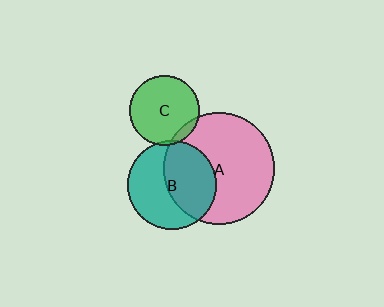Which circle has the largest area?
Circle A (pink).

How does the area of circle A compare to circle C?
Approximately 2.5 times.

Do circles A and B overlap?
Yes.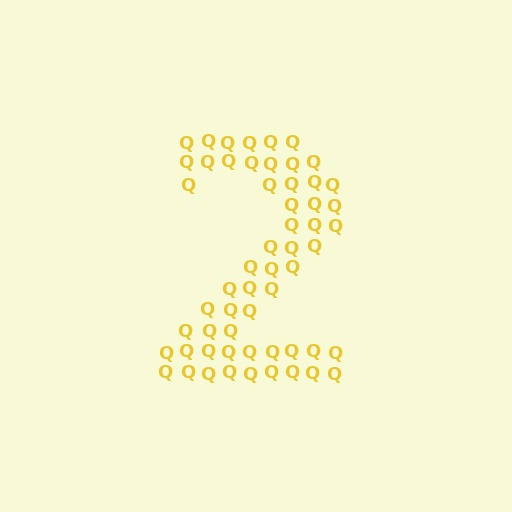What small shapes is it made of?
It is made of small letter Q's.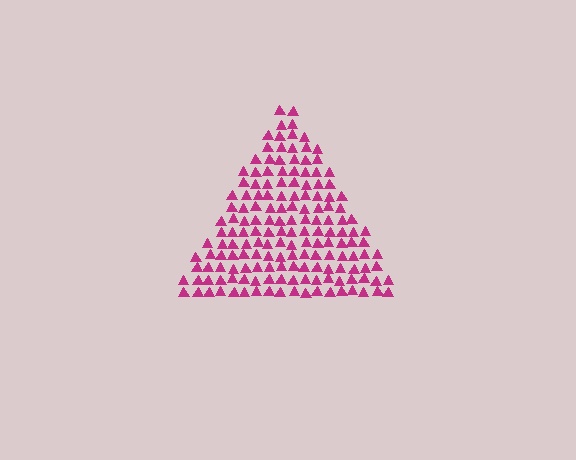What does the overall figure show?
The overall figure shows a triangle.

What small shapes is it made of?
It is made of small triangles.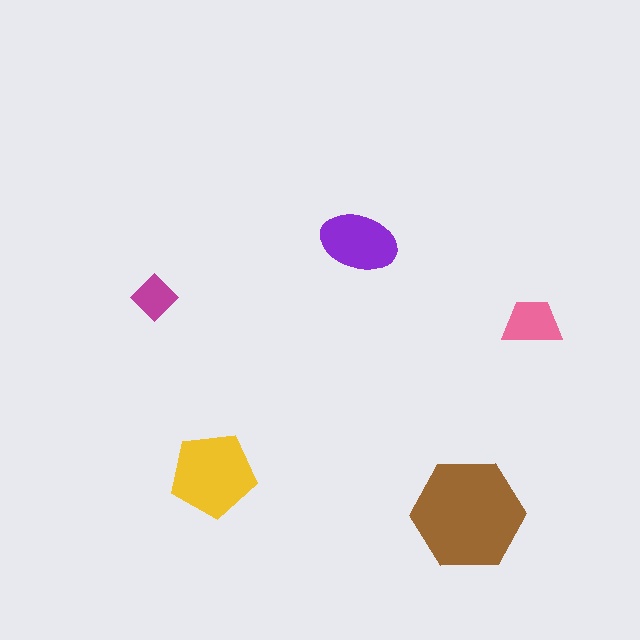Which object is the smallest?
The magenta diamond.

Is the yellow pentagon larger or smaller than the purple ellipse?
Larger.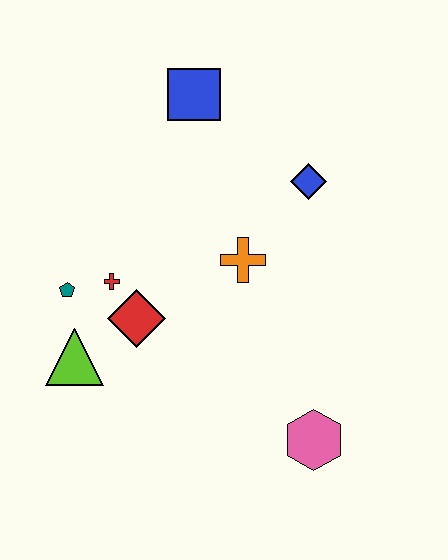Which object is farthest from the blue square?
The pink hexagon is farthest from the blue square.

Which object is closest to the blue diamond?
The orange cross is closest to the blue diamond.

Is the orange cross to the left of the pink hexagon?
Yes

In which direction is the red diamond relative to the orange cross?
The red diamond is to the left of the orange cross.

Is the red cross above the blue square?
No